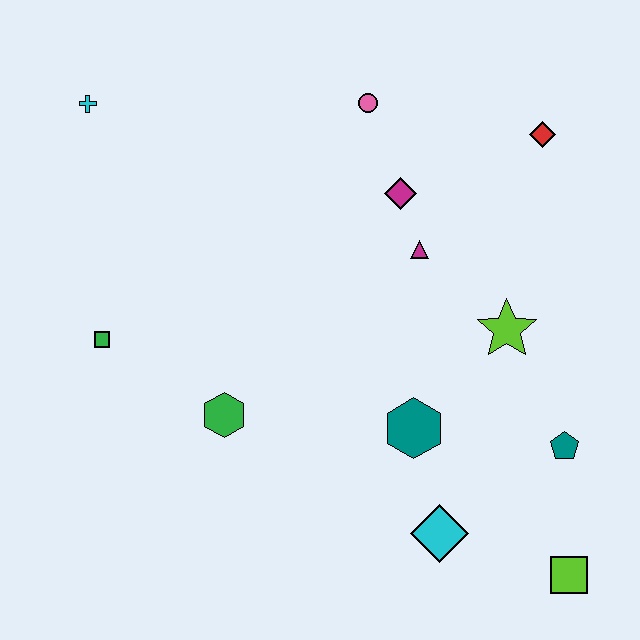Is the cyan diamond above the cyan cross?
No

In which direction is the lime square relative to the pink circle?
The lime square is below the pink circle.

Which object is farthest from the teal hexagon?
The cyan cross is farthest from the teal hexagon.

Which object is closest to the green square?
The green hexagon is closest to the green square.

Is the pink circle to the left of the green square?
No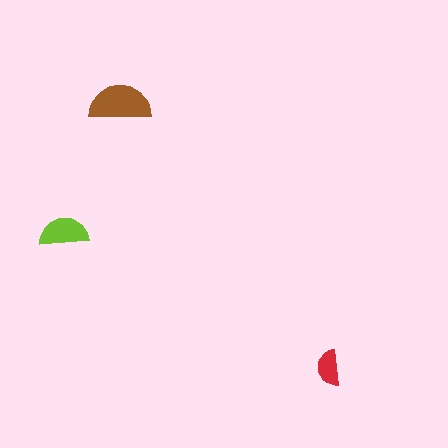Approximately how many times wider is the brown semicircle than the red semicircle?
About 1.5 times wider.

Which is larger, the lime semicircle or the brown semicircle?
The brown one.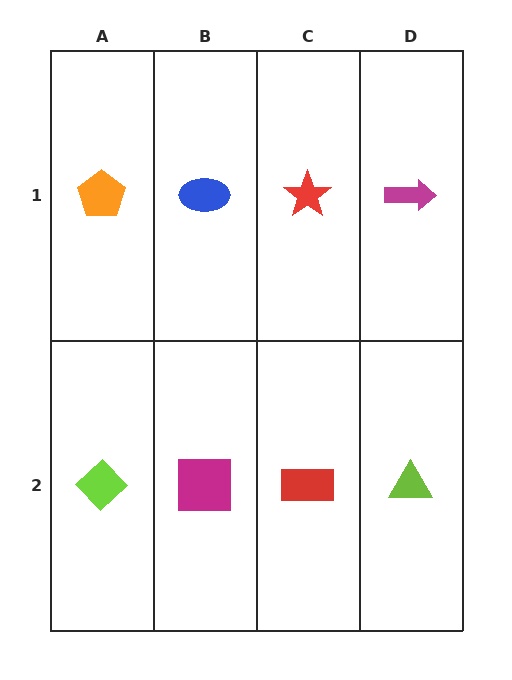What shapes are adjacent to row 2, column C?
A red star (row 1, column C), a magenta square (row 2, column B), a lime triangle (row 2, column D).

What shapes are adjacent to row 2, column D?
A magenta arrow (row 1, column D), a red rectangle (row 2, column C).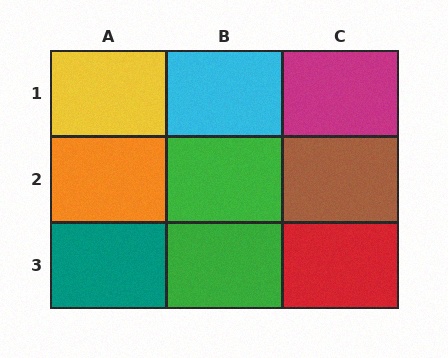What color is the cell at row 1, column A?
Yellow.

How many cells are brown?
1 cell is brown.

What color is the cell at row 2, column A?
Orange.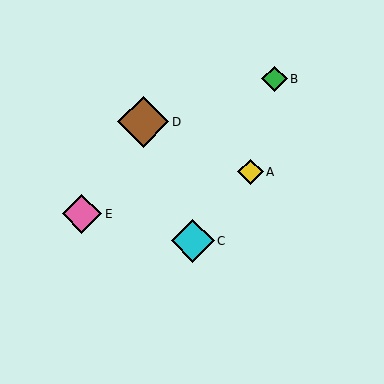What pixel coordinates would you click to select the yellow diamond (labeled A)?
Click at (251, 172) to select the yellow diamond A.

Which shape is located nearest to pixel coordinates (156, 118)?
The brown diamond (labeled D) at (143, 122) is nearest to that location.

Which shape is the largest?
The brown diamond (labeled D) is the largest.